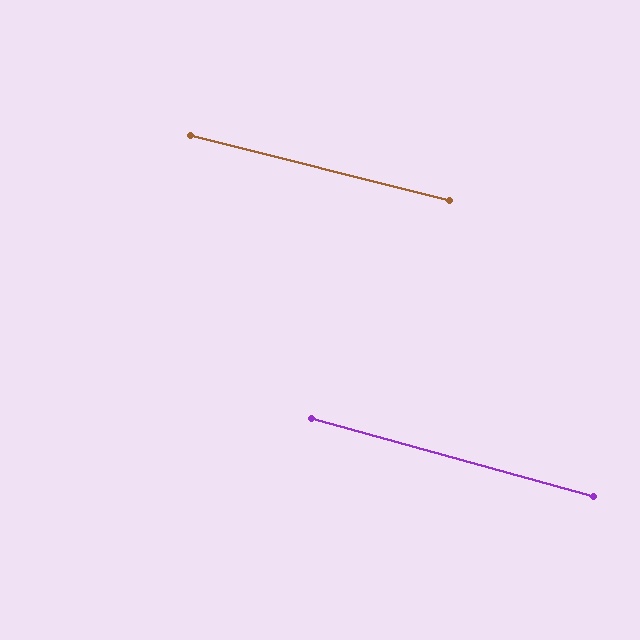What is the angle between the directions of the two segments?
Approximately 1 degree.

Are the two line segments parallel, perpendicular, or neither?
Parallel — their directions differ by only 1.3°.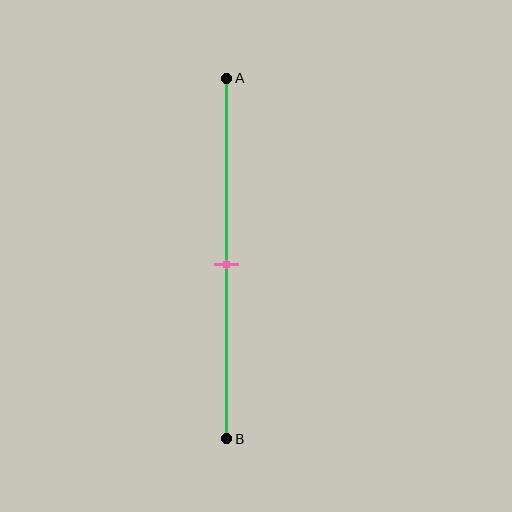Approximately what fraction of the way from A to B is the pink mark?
The pink mark is approximately 50% of the way from A to B.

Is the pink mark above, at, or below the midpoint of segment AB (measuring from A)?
The pink mark is approximately at the midpoint of segment AB.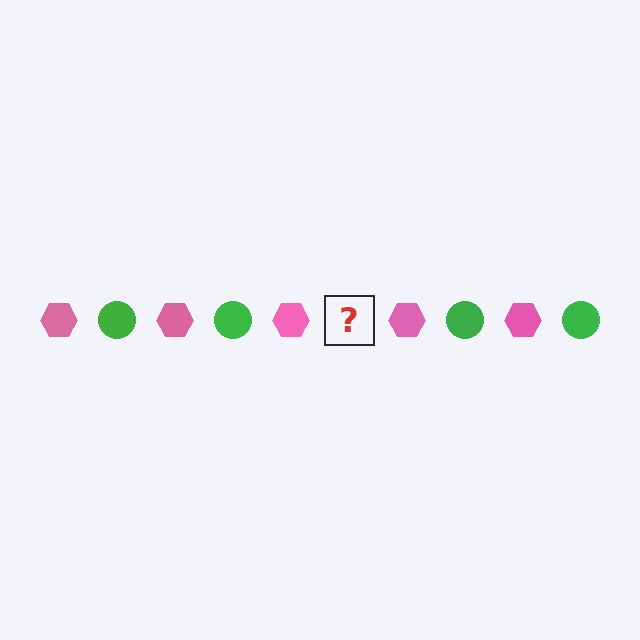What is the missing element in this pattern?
The missing element is a green circle.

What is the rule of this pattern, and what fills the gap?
The rule is that the pattern alternates between pink hexagon and green circle. The gap should be filled with a green circle.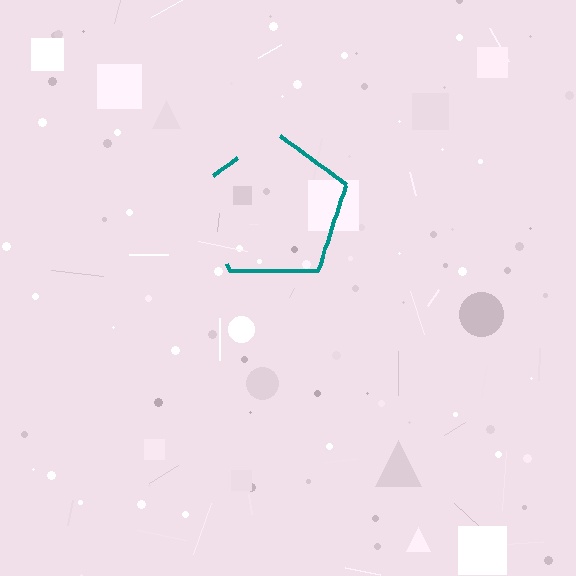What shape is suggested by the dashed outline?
The dashed outline suggests a pentagon.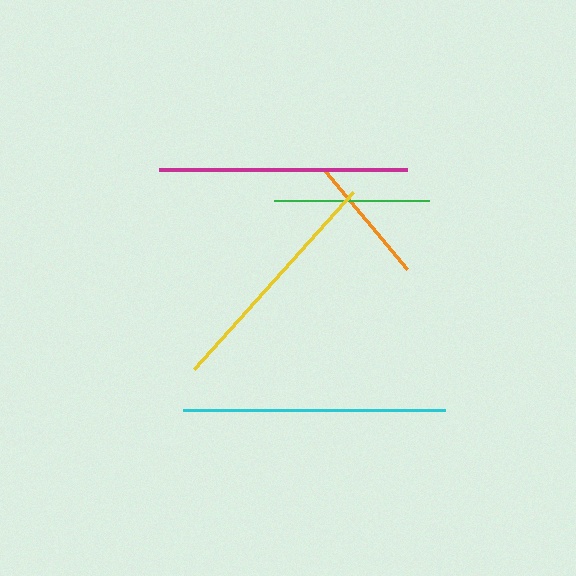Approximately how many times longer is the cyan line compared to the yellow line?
The cyan line is approximately 1.1 times the length of the yellow line.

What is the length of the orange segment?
The orange segment is approximately 128 pixels long.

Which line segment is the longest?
The cyan line is the longest at approximately 262 pixels.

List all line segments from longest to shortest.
From longest to shortest: cyan, magenta, yellow, green, orange.